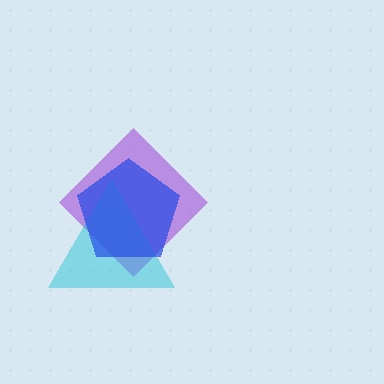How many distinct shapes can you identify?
There are 3 distinct shapes: a purple diamond, a cyan triangle, a blue pentagon.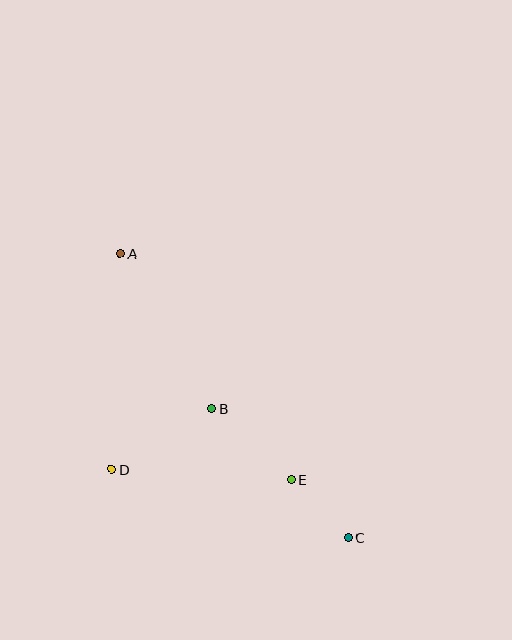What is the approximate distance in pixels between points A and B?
The distance between A and B is approximately 180 pixels.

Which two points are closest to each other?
Points C and E are closest to each other.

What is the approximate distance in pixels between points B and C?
The distance between B and C is approximately 188 pixels.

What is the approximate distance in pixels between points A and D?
The distance between A and D is approximately 216 pixels.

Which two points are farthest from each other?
Points A and C are farthest from each other.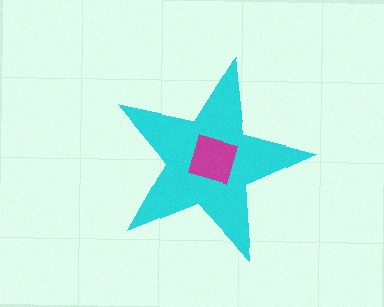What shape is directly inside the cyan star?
The magenta square.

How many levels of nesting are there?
2.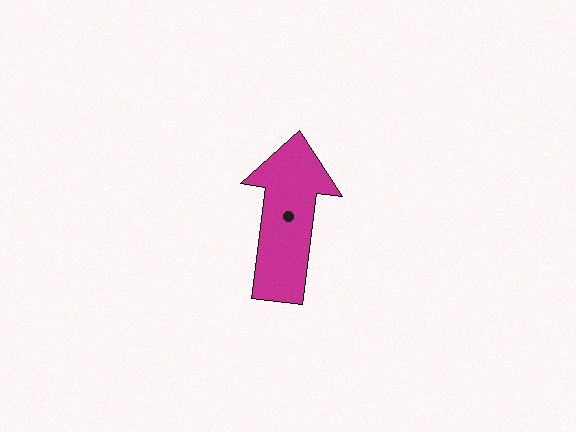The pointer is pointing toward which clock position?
Roughly 12 o'clock.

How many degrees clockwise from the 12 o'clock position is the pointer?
Approximately 7 degrees.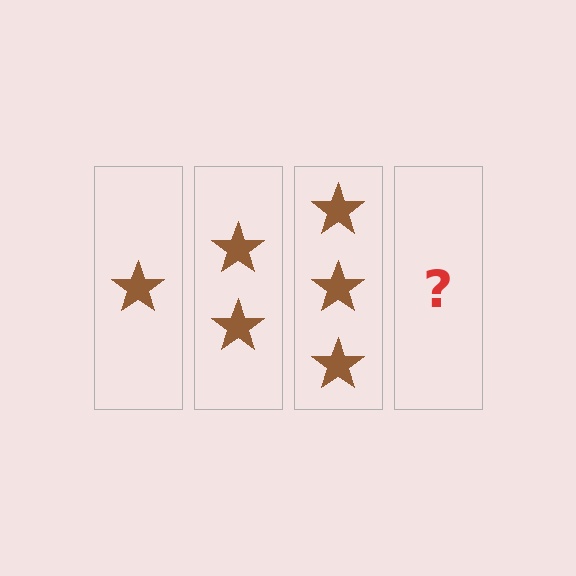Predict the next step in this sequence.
The next step is 4 stars.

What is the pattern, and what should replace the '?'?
The pattern is that each step adds one more star. The '?' should be 4 stars.